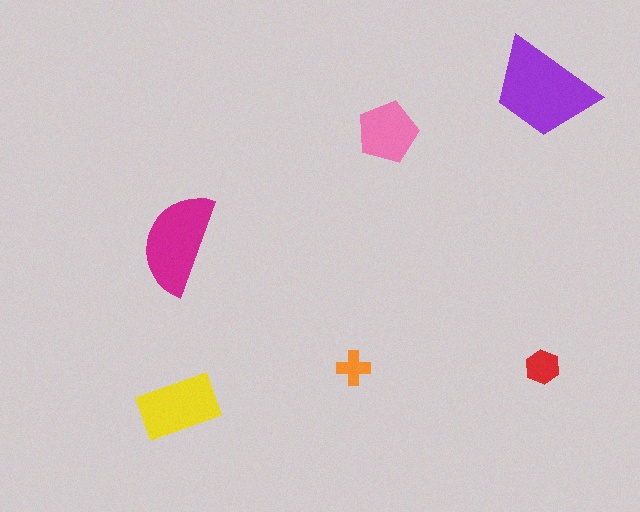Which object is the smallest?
The orange cross.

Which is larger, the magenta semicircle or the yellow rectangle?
The magenta semicircle.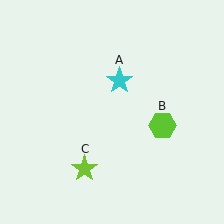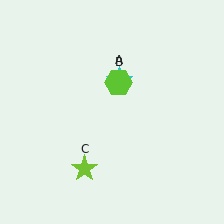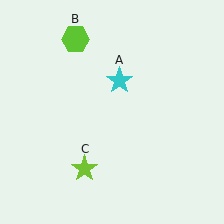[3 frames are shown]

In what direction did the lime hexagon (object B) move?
The lime hexagon (object B) moved up and to the left.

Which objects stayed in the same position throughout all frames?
Cyan star (object A) and lime star (object C) remained stationary.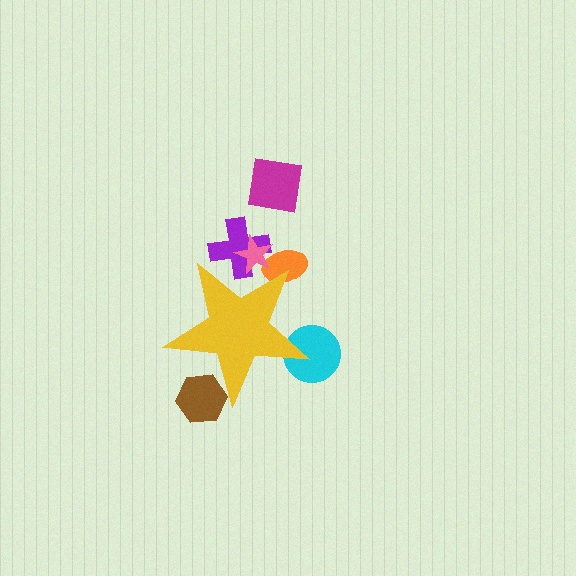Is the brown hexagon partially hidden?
Yes, the brown hexagon is partially hidden behind the yellow star.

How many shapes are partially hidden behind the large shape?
5 shapes are partially hidden.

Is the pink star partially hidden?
Yes, the pink star is partially hidden behind the yellow star.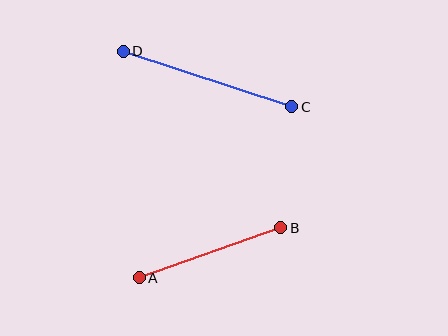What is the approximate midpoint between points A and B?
The midpoint is at approximately (210, 253) pixels.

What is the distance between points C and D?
The distance is approximately 177 pixels.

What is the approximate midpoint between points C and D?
The midpoint is at approximately (207, 79) pixels.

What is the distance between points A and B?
The distance is approximately 150 pixels.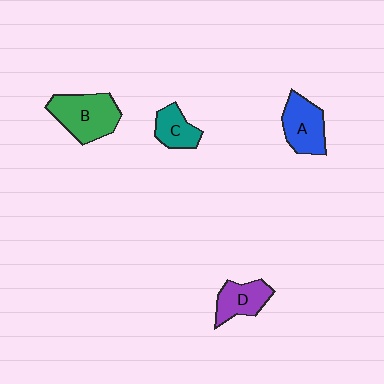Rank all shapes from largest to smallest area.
From largest to smallest: B (green), A (blue), D (purple), C (teal).